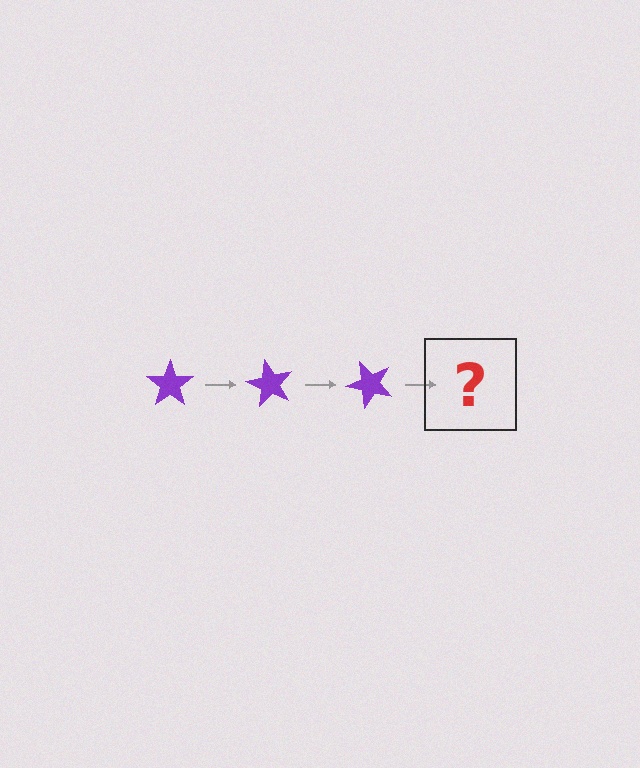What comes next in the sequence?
The next element should be a purple star rotated 180 degrees.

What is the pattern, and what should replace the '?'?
The pattern is that the star rotates 60 degrees each step. The '?' should be a purple star rotated 180 degrees.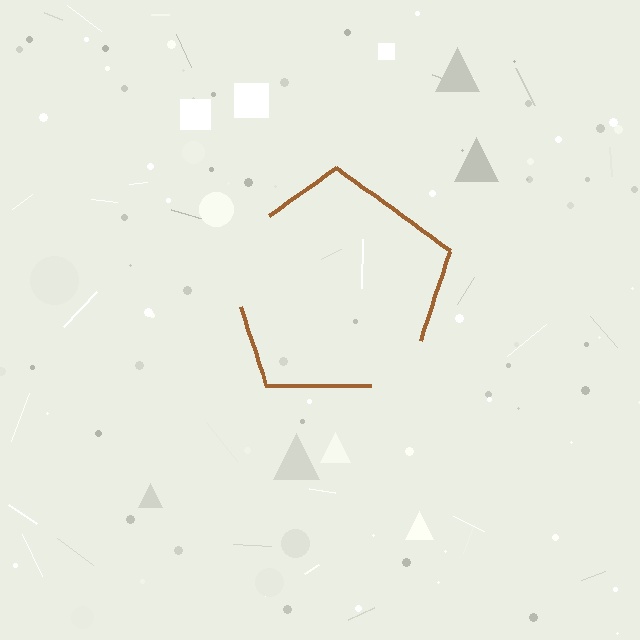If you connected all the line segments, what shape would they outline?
They would outline a pentagon.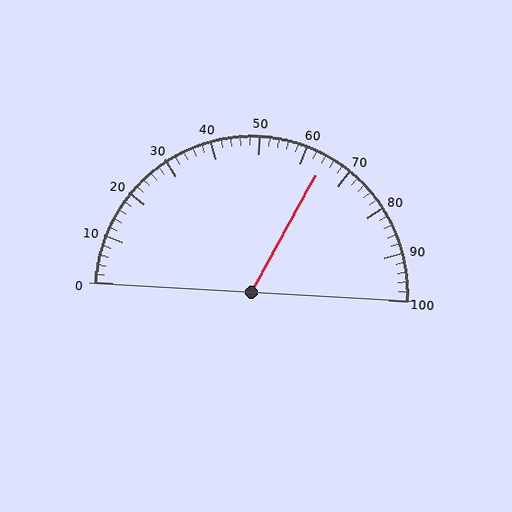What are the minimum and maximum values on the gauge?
The gauge ranges from 0 to 100.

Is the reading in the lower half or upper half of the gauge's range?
The reading is in the upper half of the range (0 to 100).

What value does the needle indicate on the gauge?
The needle indicates approximately 64.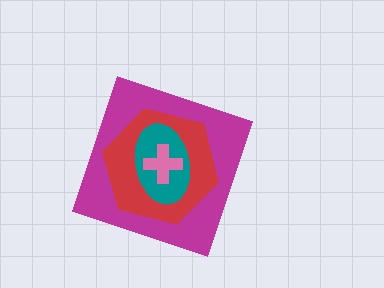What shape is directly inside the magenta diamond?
The red hexagon.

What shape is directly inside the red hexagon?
The teal ellipse.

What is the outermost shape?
The magenta diamond.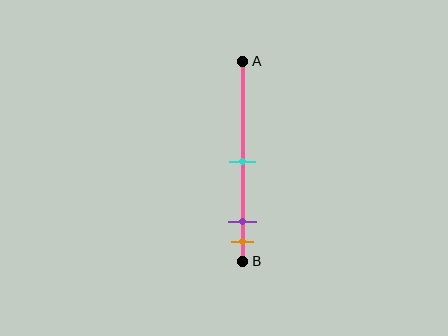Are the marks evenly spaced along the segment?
No, the marks are not evenly spaced.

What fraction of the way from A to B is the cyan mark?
The cyan mark is approximately 50% (0.5) of the way from A to B.